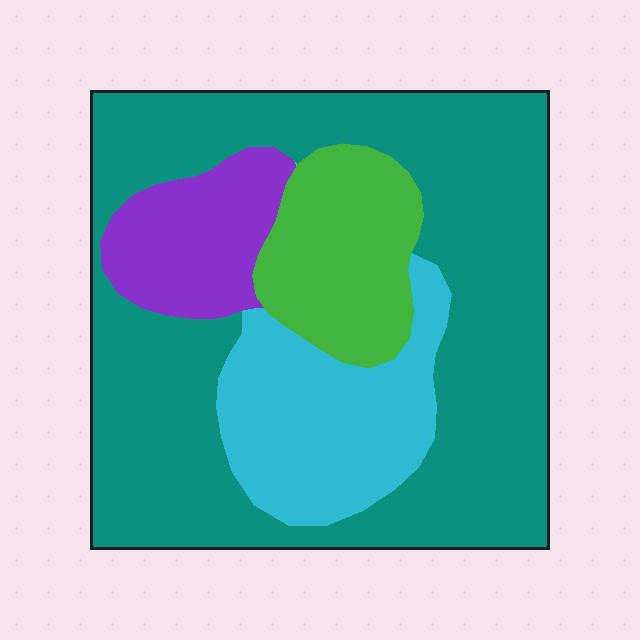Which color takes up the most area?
Teal, at roughly 60%.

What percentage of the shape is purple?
Purple covers about 10% of the shape.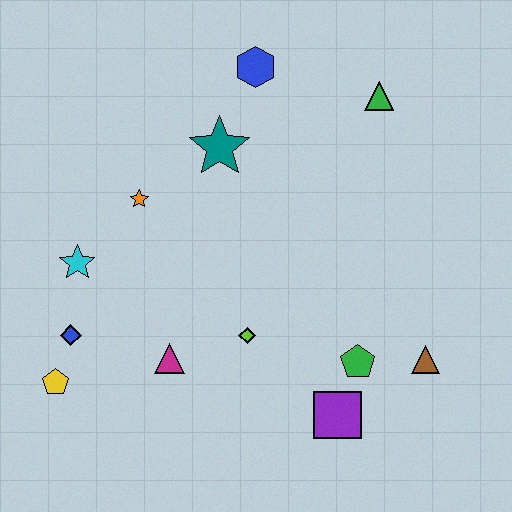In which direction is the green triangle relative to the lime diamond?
The green triangle is above the lime diamond.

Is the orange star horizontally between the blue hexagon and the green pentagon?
No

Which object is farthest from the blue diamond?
The green triangle is farthest from the blue diamond.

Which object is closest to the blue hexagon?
The teal star is closest to the blue hexagon.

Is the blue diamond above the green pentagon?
Yes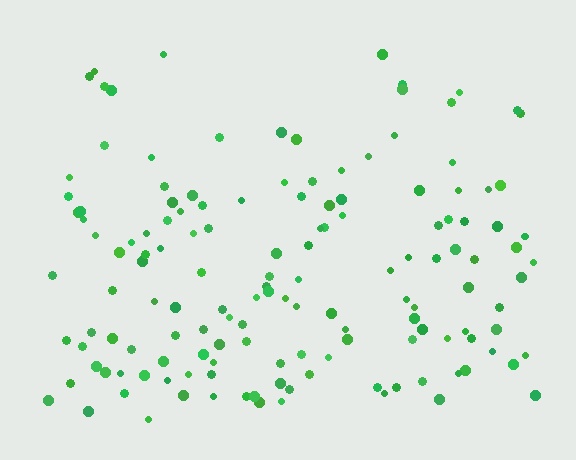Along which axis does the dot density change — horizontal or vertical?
Vertical.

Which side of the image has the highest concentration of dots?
The bottom.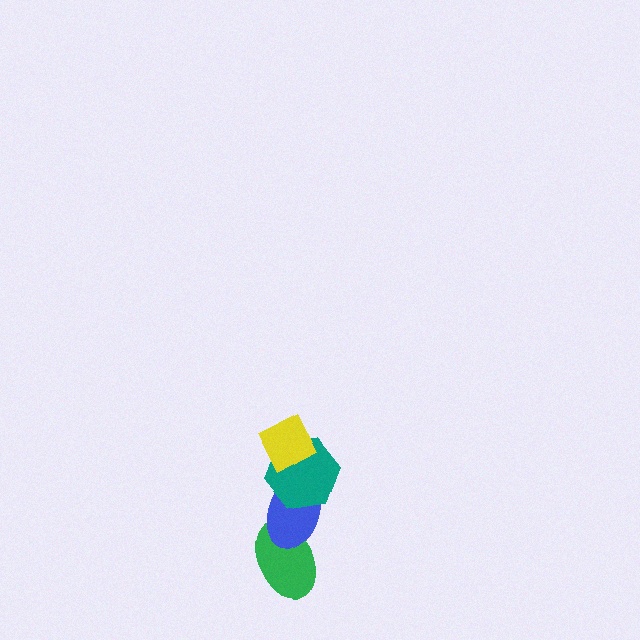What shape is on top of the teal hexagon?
The yellow diamond is on top of the teal hexagon.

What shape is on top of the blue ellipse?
The teal hexagon is on top of the blue ellipse.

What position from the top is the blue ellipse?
The blue ellipse is 3rd from the top.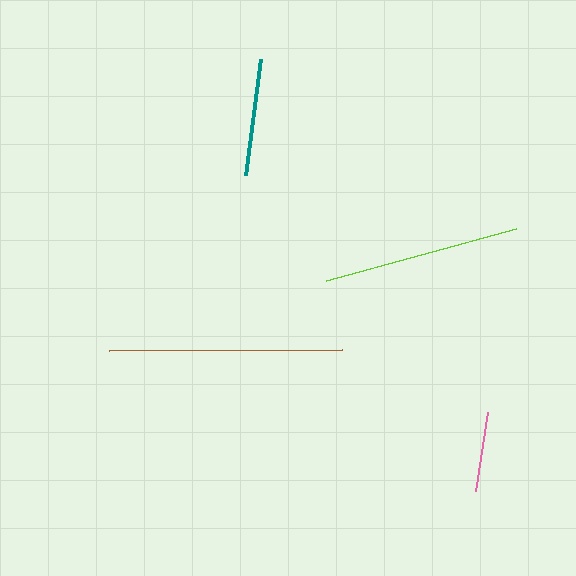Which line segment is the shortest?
The pink line is the shortest at approximately 80 pixels.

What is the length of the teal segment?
The teal segment is approximately 117 pixels long.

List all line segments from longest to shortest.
From longest to shortest: brown, lime, teal, pink.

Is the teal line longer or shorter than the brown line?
The brown line is longer than the teal line.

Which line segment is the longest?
The brown line is the longest at approximately 234 pixels.